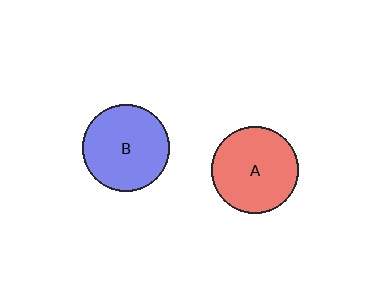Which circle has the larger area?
Circle B (blue).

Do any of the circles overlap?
No, none of the circles overlap.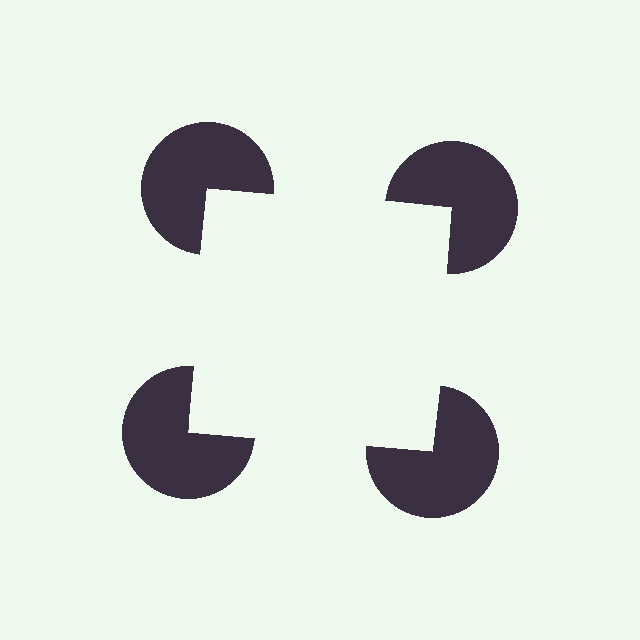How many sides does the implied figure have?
4 sides.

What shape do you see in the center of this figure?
An illusory square — its edges are inferred from the aligned wedge cuts in the pac-man discs, not physically drawn.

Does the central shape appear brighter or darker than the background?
It typically appears slightly brighter than the background, even though no actual brightness change is drawn.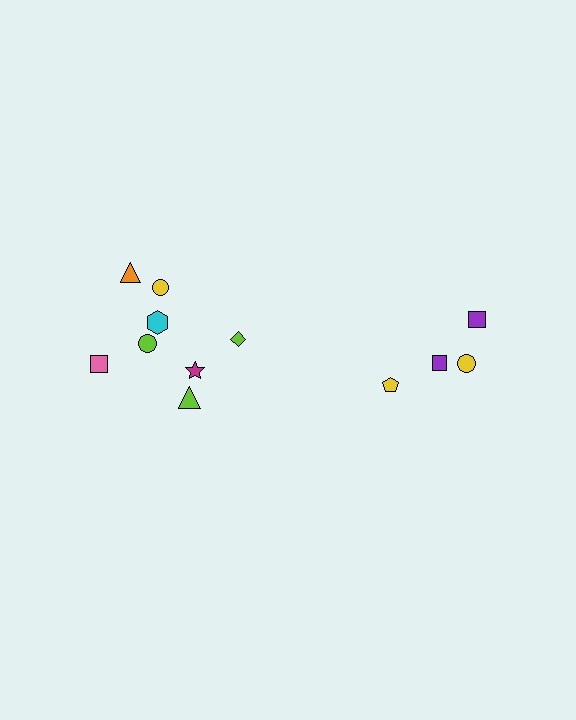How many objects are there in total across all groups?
There are 12 objects.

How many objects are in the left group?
There are 8 objects.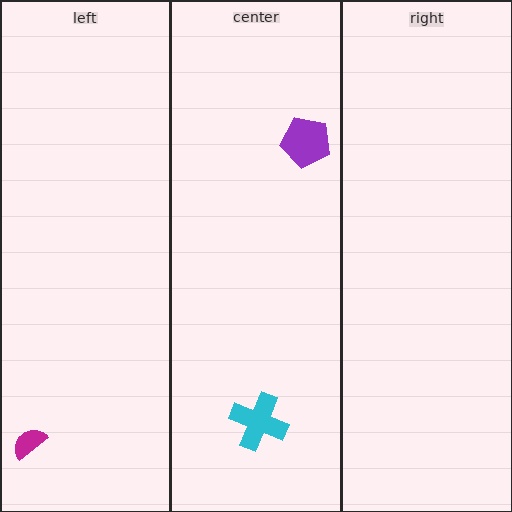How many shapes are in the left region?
1.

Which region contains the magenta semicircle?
The left region.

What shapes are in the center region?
The cyan cross, the purple pentagon.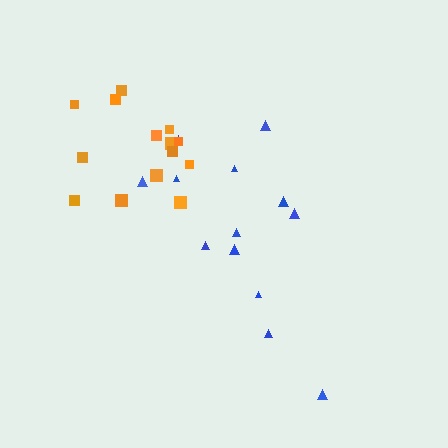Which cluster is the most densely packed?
Orange.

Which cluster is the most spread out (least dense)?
Blue.